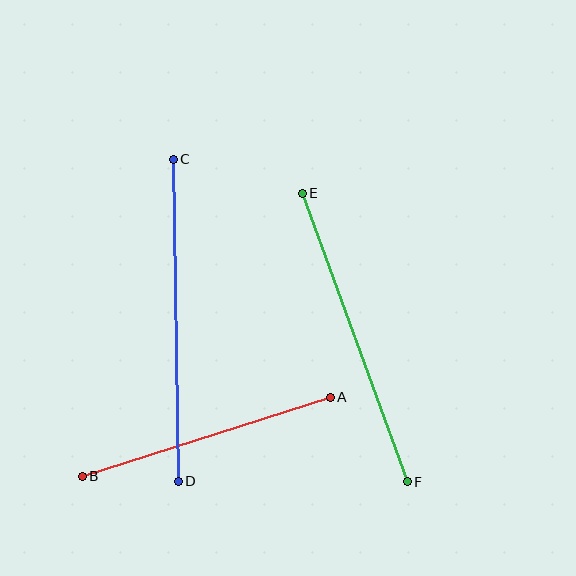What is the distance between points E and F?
The distance is approximately 307 pixels.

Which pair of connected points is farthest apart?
Points C and D are farthest apart.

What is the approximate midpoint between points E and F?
The midpoint is at approximately (355, 337) pixels.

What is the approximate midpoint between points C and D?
The midpoint is at approximately (176, 320) pixels.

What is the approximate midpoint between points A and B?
The midpoint is at approximately (206, 437) pixels.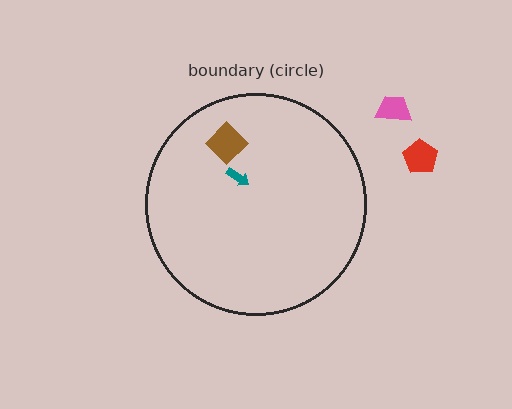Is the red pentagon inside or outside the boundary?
Outside.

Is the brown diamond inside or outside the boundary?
Inside.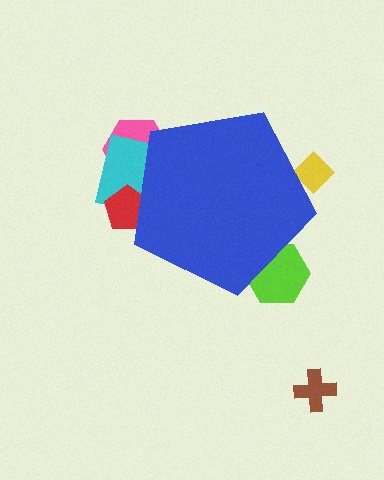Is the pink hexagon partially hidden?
Yes, the pink hexagon is partially hidden behind the blue pentagon.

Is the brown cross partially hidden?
No, the brown cross is fully visible.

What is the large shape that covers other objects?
A blue pentagon.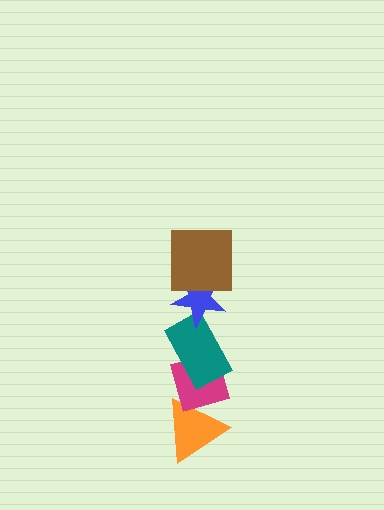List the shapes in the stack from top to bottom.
From top to bottom: the brown square, the blue star, the teal rectangle, the magenta diamond, the orange triangle.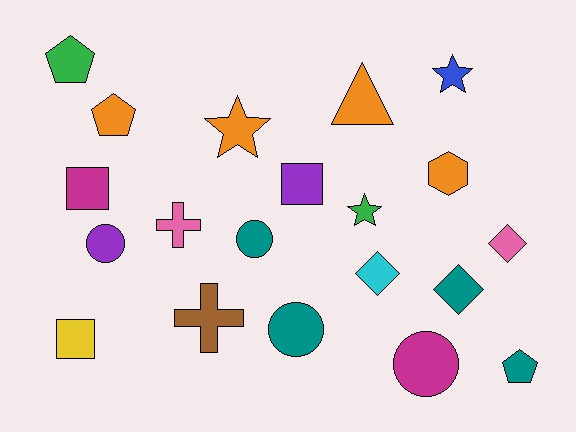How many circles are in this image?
There are 4 circles.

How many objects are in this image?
There are 20 objects.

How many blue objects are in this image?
There is 1 blue object.